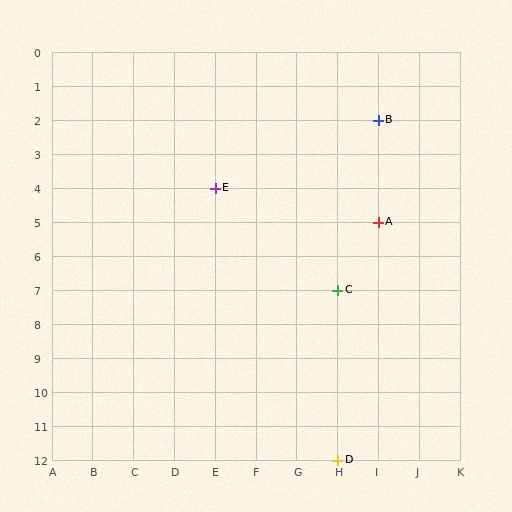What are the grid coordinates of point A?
Point A is at grid coordinates (I, 5).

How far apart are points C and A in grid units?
Points C and A are 1 column and 2 rows apart (about 2.2 grid units diagonally).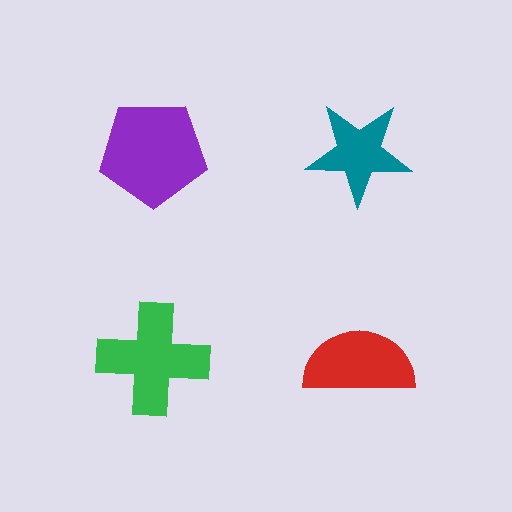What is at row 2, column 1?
A green cross.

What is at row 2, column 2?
A red semicircle.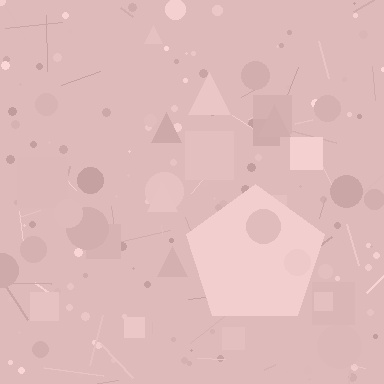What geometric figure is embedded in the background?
A pentagon is embedded in the background.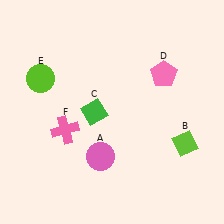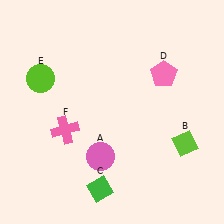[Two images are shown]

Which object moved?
The green diamond (C) moved down.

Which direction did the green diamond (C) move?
The green diamond (C) moved down.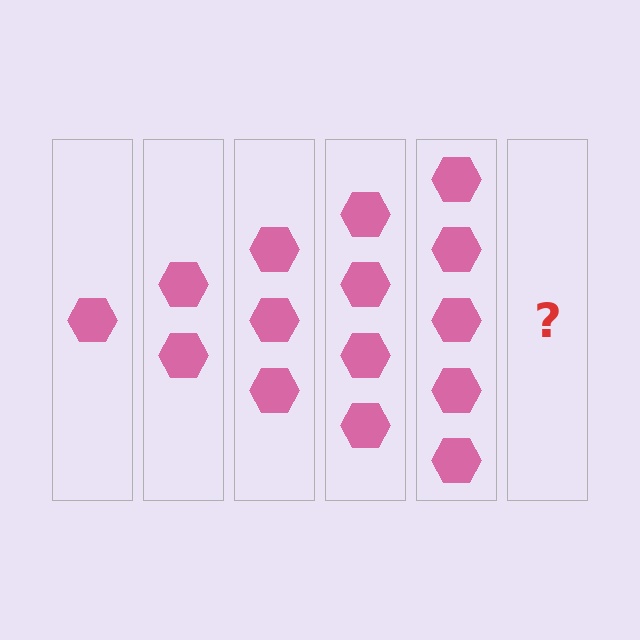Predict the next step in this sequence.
The next step is 6 hexagons.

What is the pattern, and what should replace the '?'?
The pattern is that each step adds one more hexagon. The '?' should be 6 hexagons.